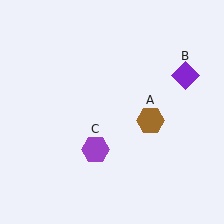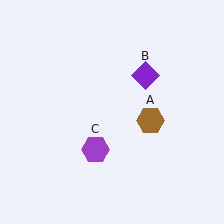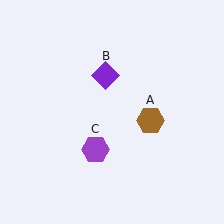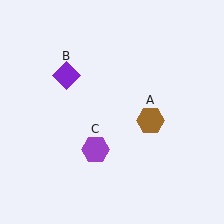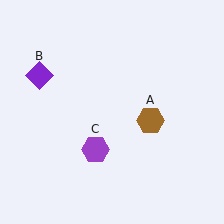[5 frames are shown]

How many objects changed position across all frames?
1 object changed position: purple diamond (object B).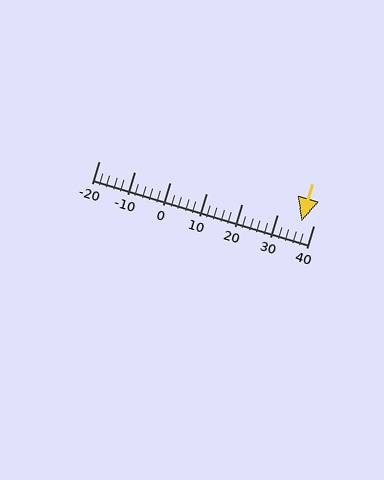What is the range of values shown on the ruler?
The ruler shows values from -20 to 40.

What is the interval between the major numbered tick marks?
The major tick marks are spaced 10 units apart.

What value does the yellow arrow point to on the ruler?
The yellow arrow points to approximately 37.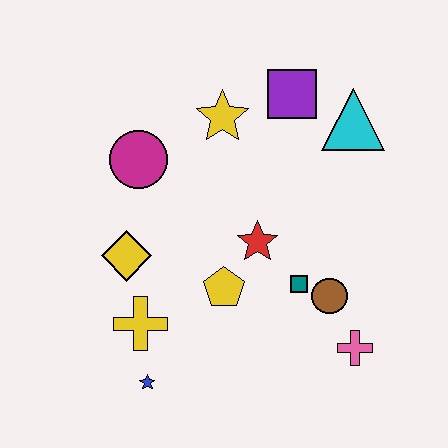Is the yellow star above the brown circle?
Yes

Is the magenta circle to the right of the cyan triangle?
No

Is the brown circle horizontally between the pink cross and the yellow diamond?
Yes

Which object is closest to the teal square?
The brown circle is closest to the teal square.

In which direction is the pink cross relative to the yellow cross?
The pink cross is to the right of the yellow cross.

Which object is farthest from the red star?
The blue star is farthest from the red star.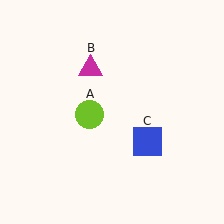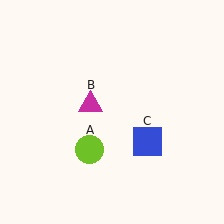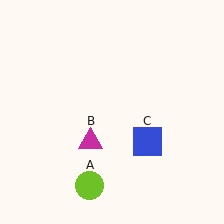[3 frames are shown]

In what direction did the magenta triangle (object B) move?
The magenta triangle (object B) moved down.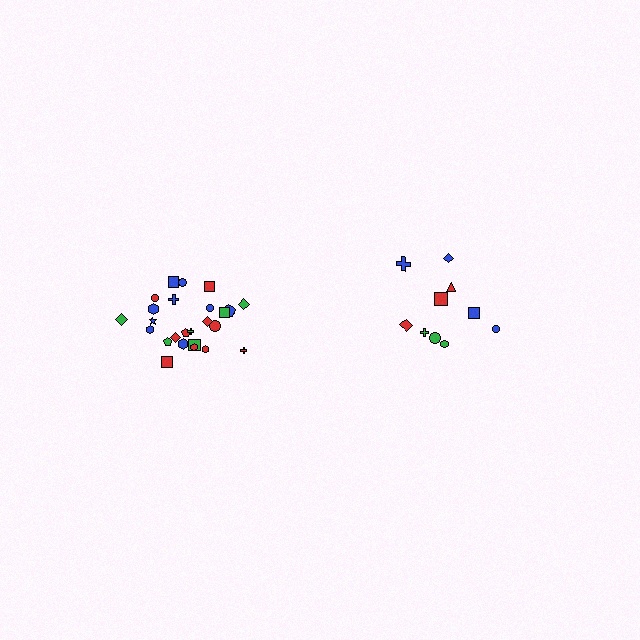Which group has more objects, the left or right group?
The left group.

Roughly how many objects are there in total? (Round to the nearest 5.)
Roughly 35 objects in total.